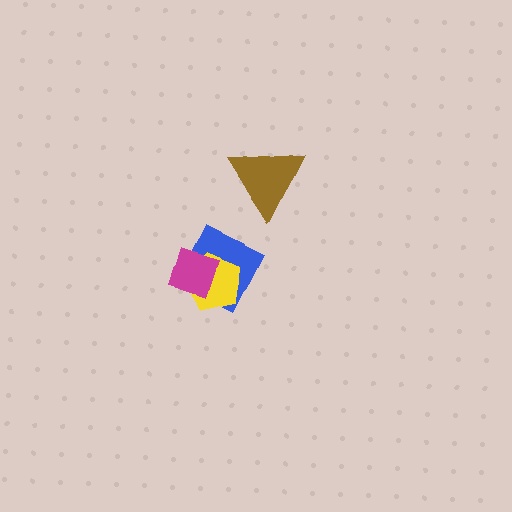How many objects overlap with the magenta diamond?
2 objects overlap with the magenta diamond.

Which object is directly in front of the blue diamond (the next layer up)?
The yellow pentagon is directly in front of the blue diamond.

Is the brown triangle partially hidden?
No, no other shape covers it.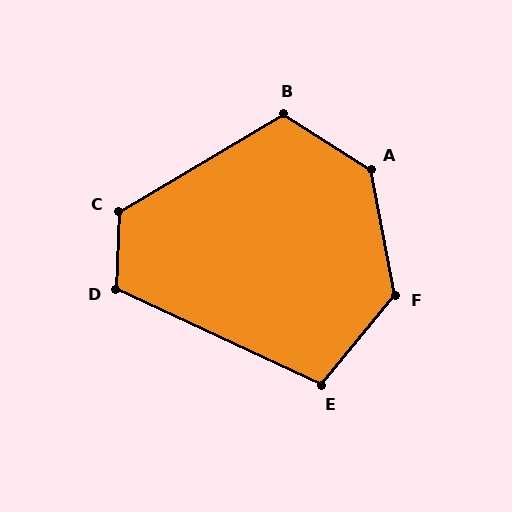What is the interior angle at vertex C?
Approximately 123 degrees (obtuse).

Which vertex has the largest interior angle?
A, at approximately 133 degrees.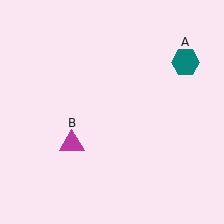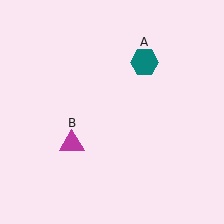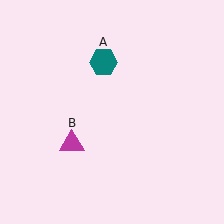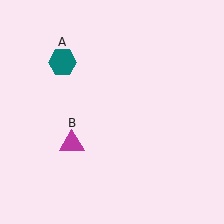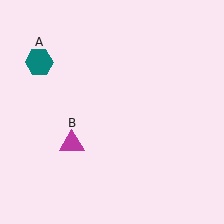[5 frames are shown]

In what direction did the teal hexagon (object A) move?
The teal hexagon (object A) moved left.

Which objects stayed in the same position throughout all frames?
Magenta triangle (object B) remained stationary.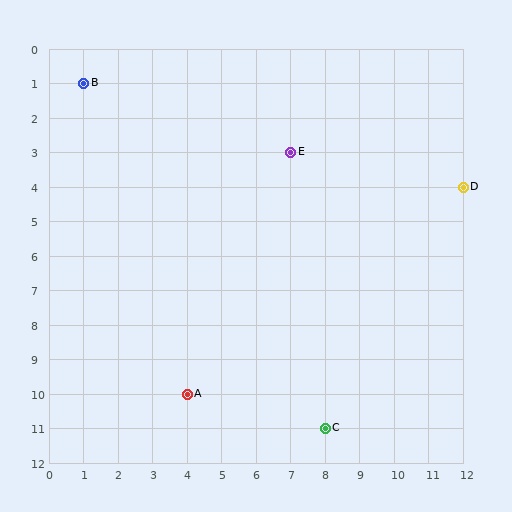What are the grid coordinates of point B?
Point B is at grid coordinates (1, 1).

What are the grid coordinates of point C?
Point C is at grid coordinates (8, 11).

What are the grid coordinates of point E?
Point E is at grid coordinates (7, 3).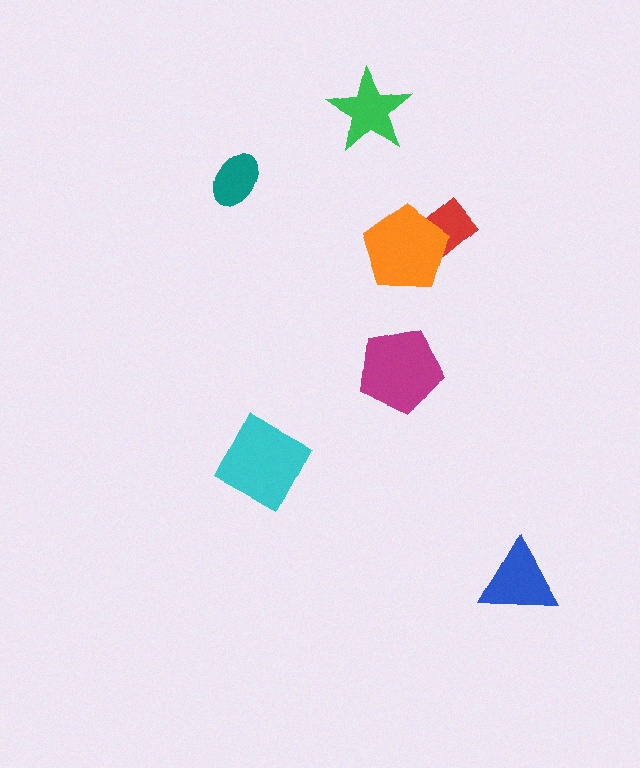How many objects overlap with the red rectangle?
1 object overlaps with the red rectangle.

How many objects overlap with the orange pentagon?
1 object overlaps with the orange pentagon.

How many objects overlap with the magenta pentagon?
0 objects overlap with the magenta pentagon.